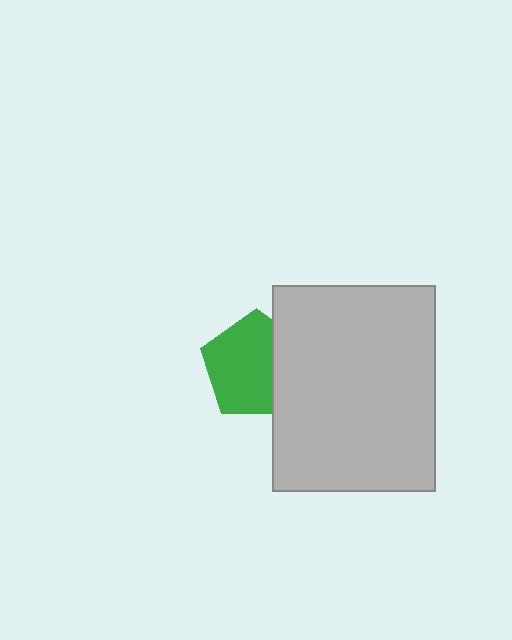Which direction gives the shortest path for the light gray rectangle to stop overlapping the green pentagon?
Moving right gives the shortest separation.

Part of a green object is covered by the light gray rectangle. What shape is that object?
It is a pentagon.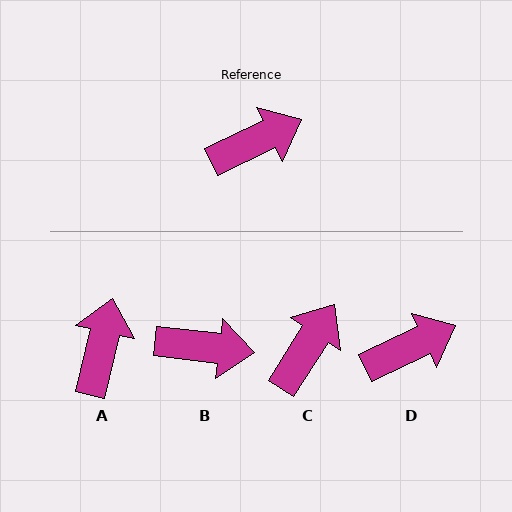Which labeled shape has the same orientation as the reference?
D.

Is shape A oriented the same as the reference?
No, it is off by about 52 degrees.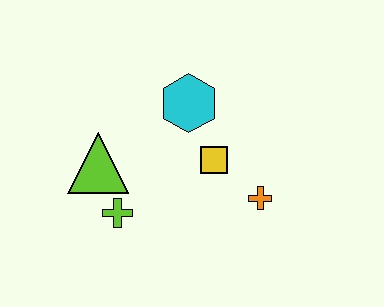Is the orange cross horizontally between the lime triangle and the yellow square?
No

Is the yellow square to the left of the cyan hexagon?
No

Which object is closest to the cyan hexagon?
The yellow square is closest to the cyan hexagon.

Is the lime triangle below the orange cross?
No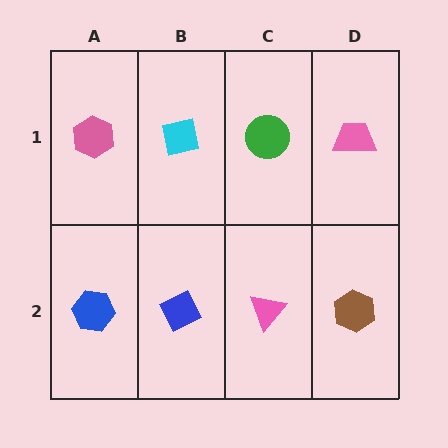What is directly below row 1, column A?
A blue hexagon.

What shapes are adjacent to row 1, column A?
A blue hexagon (row 2, column A), a cyan square (row 1, column B).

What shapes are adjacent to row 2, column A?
A pink hexagon (row 1, column A), a blue diamond (row 2, column B).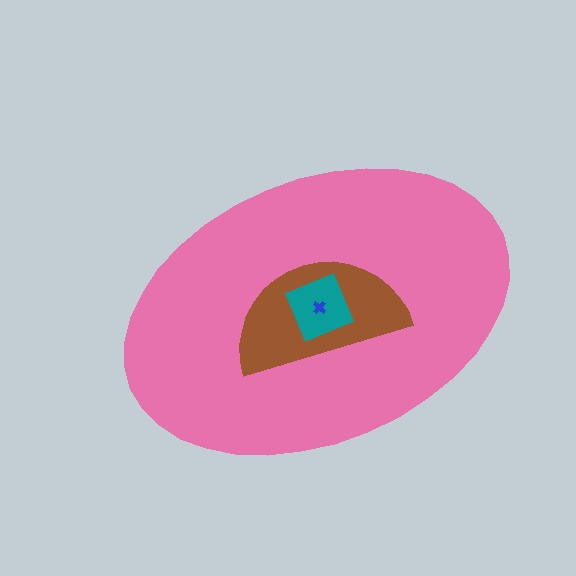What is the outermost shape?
The pink ellipse.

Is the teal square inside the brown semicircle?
Yes.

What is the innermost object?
The blue cross.